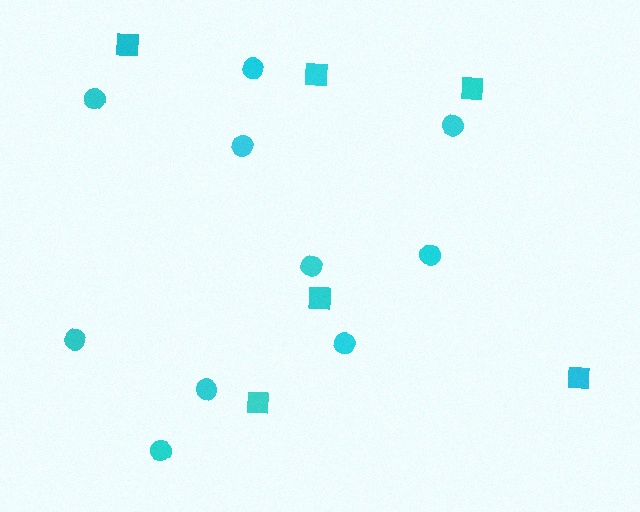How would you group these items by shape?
There are 2 groups: one group of circles (10) and one group of squares (6).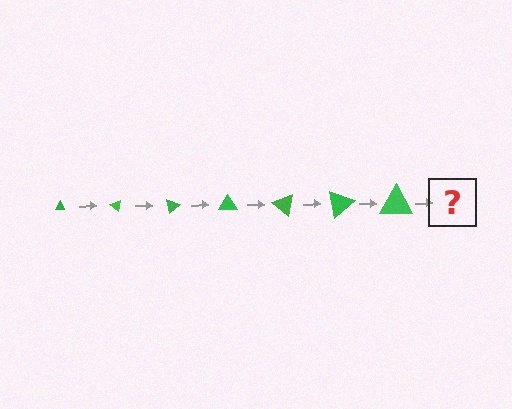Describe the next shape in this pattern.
It should be a triangle, larger than the previous one and rotated 280 degrees from the start.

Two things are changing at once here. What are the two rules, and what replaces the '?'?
The two rules are that the triangle grows larger each step and it rotates 40 degrees each step. The '?' should be a triangle, larger than the previous one and rotated 280 degrees from the start.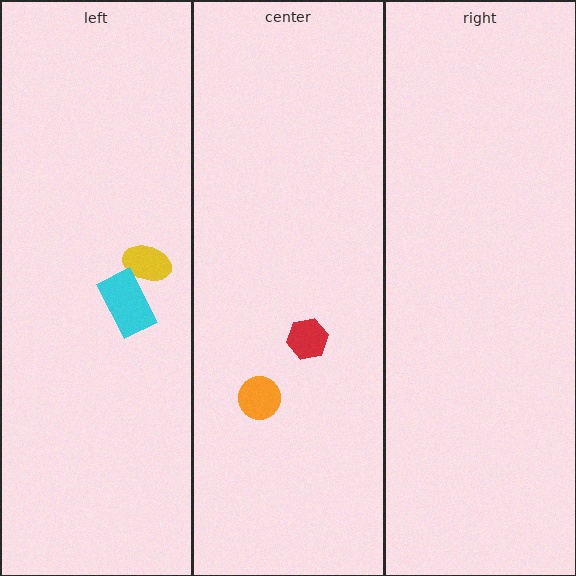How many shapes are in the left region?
2.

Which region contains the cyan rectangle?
The left region.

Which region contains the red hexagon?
The center region.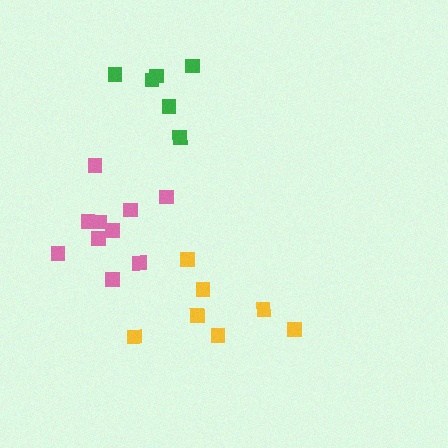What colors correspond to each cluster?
The clusters are colored: green, pink, yellow.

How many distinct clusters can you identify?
There are 3 distinct clusters.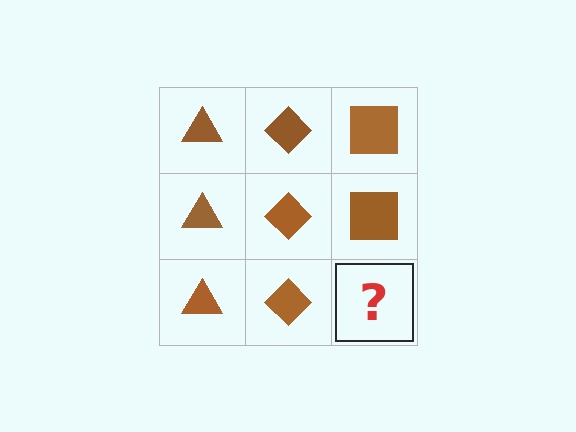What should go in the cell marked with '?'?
The missing cell should contain a brown square.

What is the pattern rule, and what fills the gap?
The rule is that each column has a consistent shape. The gap should be filled with a brown square.